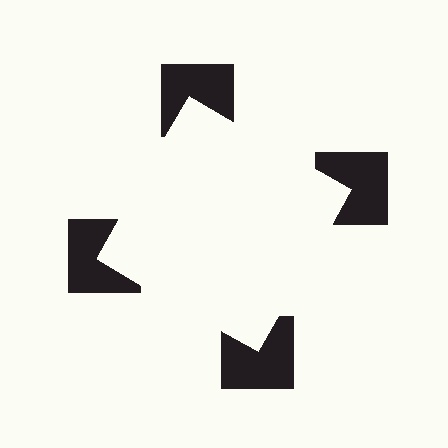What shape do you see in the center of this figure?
An illusory square — its edges are inferred from the aligned wedge cuts in the notched squares, not physically drawn.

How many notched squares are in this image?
There are 4 — one at each vertex of the illusory square.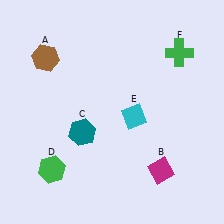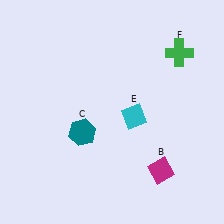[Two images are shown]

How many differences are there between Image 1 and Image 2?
There are 2 differences between the two images.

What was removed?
The brown hexagon (A), the green hexagon (D) were removed in Image 2.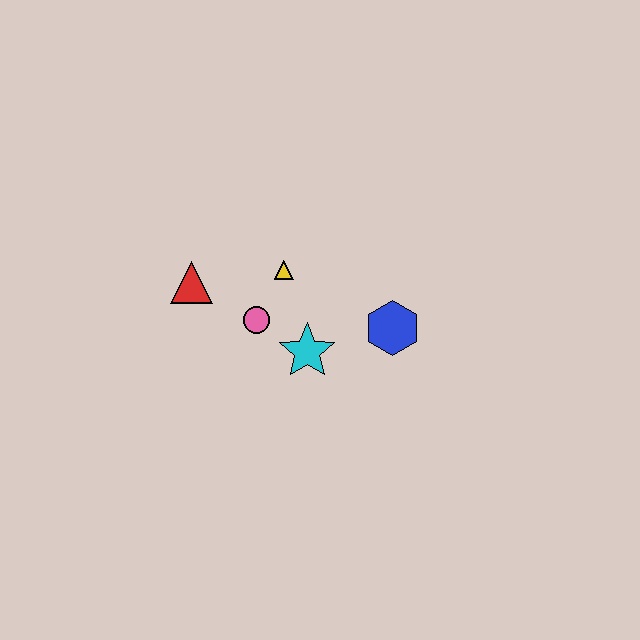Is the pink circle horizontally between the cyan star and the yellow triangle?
No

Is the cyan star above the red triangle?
No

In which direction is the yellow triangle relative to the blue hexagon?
The yellow triangle is to the left of the blue hexagon.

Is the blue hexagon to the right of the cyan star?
Yes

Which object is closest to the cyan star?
The pink circle is closest to the cyan star.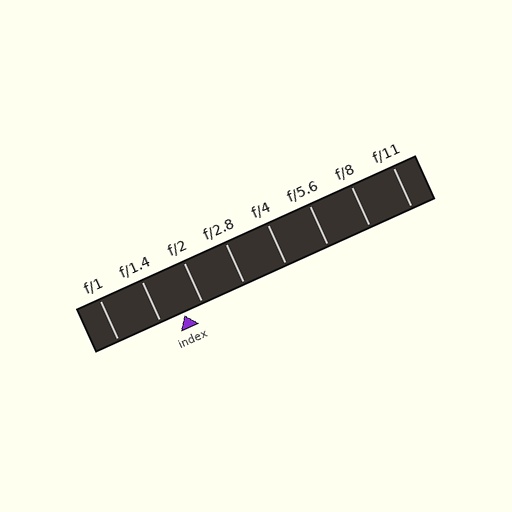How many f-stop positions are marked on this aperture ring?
There are 8 f-stop positions marked.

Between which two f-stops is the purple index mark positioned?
The index mark is between f/1.4 and f/2.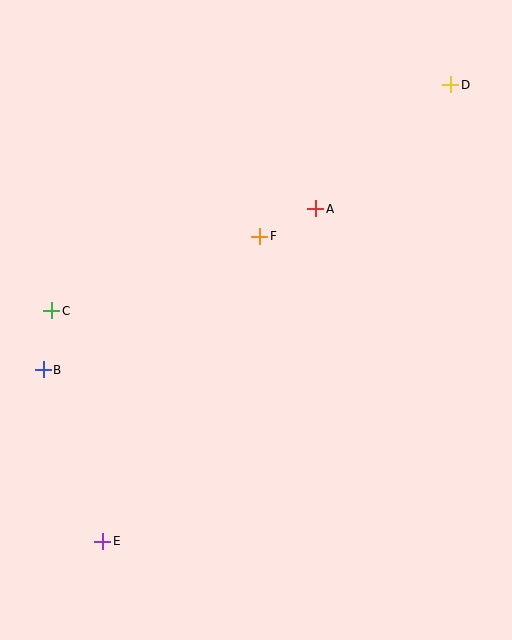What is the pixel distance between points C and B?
The distance between C and B is 59 pixels.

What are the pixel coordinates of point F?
Point F is at (260, 236).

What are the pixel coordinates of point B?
Point B is at (43, 370).